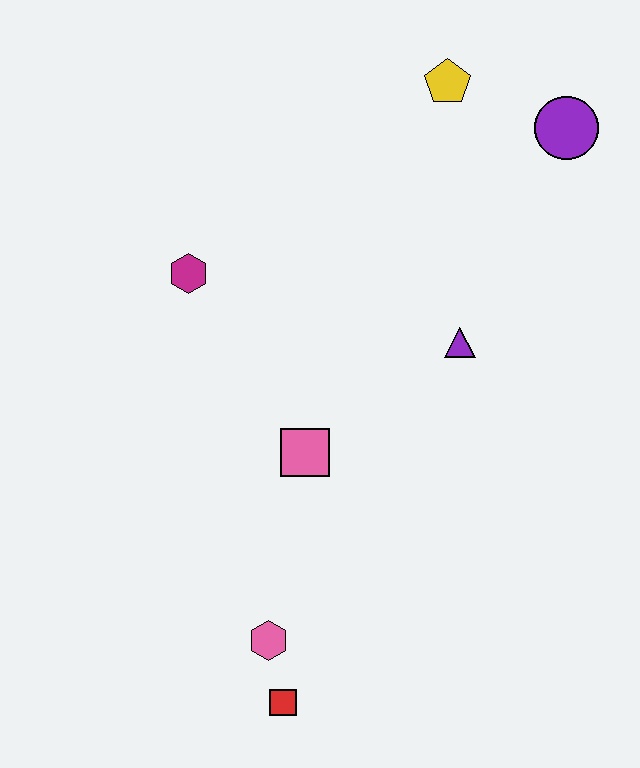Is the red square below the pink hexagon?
Yes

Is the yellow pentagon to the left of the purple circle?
Yes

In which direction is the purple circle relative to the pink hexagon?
The purple circle is above the pink hexagon.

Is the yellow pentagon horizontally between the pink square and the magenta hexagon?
No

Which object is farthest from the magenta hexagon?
The red square is farthest from the magenta hexagon.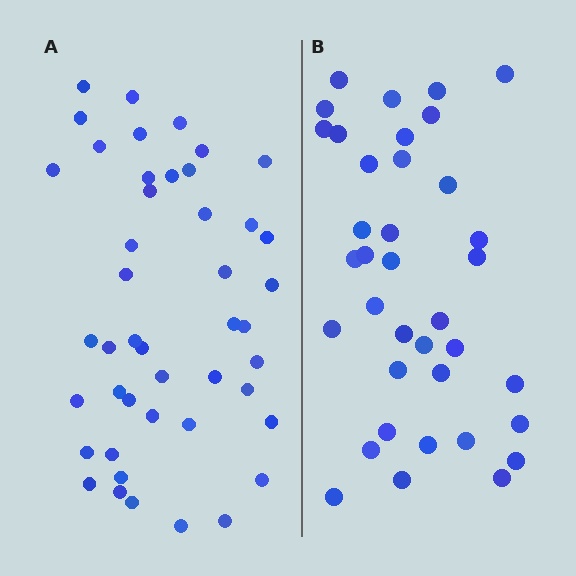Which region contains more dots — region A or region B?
Region A (the left region) has more dots.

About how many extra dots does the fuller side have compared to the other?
Region A has roughly 8 or so more dots than region B.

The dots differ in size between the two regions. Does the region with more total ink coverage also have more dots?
No. Region B has more total ink coverage because its dots are larger, but region A actually contains more individual dots. Total area can be misleading — the number of items is what matters here.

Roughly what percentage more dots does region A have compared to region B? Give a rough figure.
About 20% more.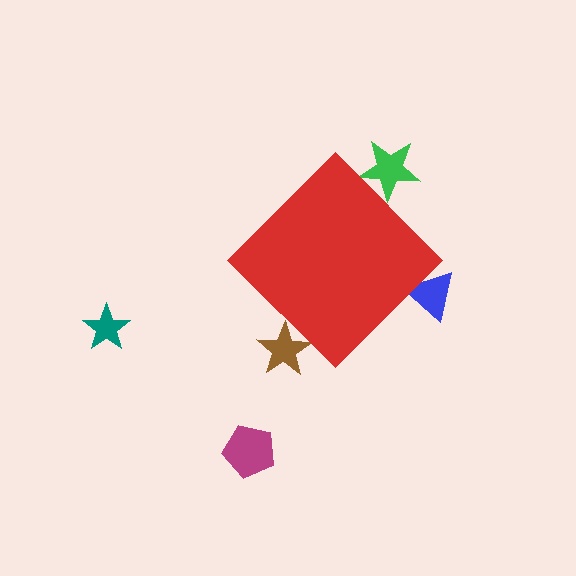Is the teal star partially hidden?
No, the teal star is fully visible.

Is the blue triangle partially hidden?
Yes, the blue triangle is partially hidden behind the red diamond.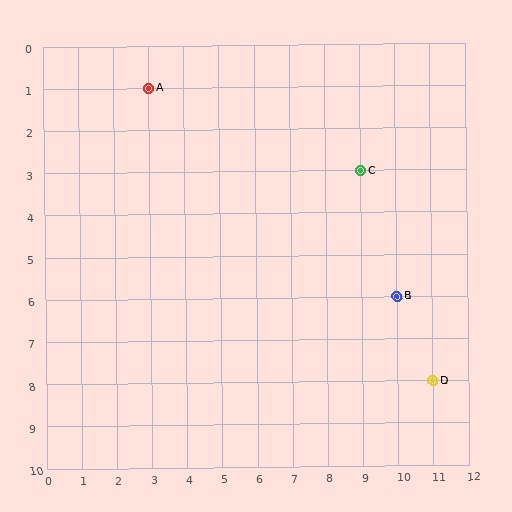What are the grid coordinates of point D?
Point D is at grid coordinates (11, 8).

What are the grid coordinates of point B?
Point B is at grid coordinates (10, 6).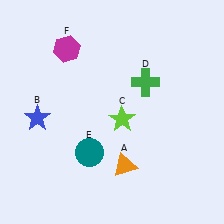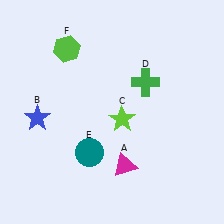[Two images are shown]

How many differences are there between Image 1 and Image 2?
There are 2 differences between the two images.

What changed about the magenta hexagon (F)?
In Image 1, F is magenta. In Image 2, it changed to lime.